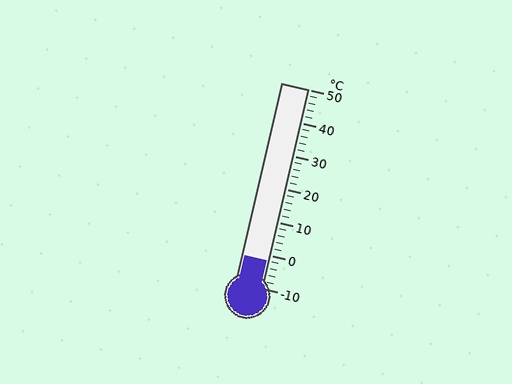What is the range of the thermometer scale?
The thermometer scale ranges from -10°C to 50°C.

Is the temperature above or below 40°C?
The temperature is below 40°C.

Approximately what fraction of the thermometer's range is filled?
The thermometer is filled to approximately 15% of its range.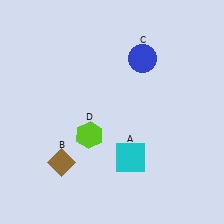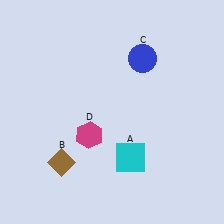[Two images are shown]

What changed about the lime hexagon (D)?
In Image 1, D is lime. In Image 2, it changed to magenta.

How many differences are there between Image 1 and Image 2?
There is 1 difference between the two images.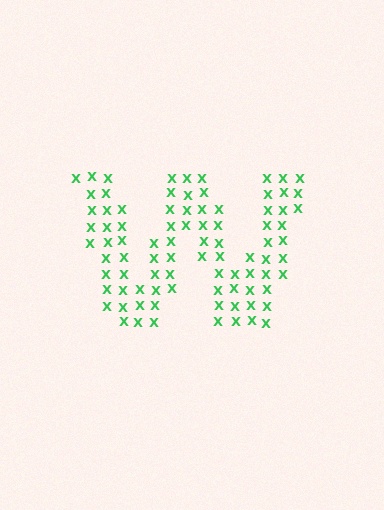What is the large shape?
The large shape is the letter W.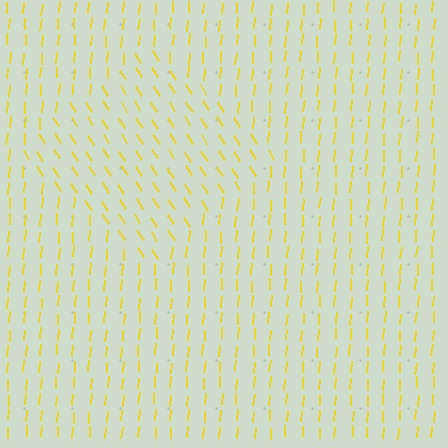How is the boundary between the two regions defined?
The boundary is defined purely by a change in line orientation (approximately 37 degrees difference). All lines are the same color and thickness.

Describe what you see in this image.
The image is filled with small yellow line segments. A diamond region in the image has lines oriented differently from the surrounding lines, creating a visible texture boundary.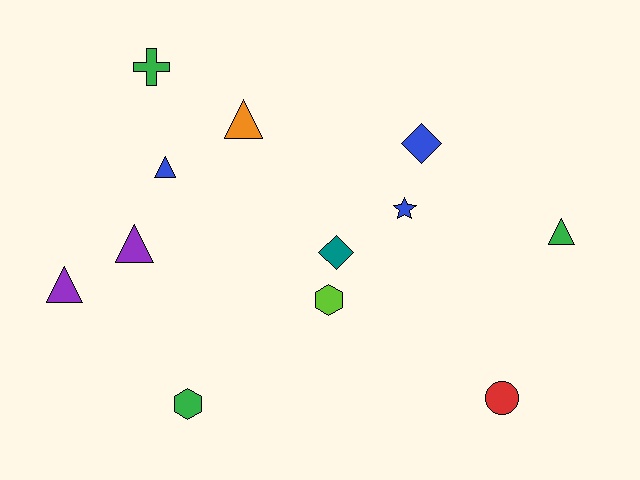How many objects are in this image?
There are 12 objects.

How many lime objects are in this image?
There is 1 lime object.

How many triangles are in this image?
There are 5 triangles.